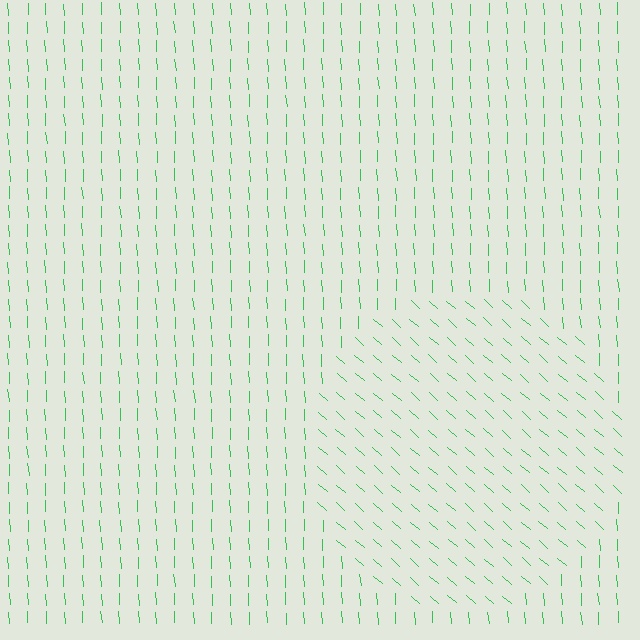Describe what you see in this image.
The image is filled with small green line segments. A circle region in the image has lines oriented differently from the surrounding lines, creating a visible texture boundary.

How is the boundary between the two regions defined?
The boundary is defined purely by a change in line orientation (approximately 45 degrees difference). All lines are the same color and thickness.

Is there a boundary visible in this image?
Yes, there is a texture boundary formed by a change in line orientation.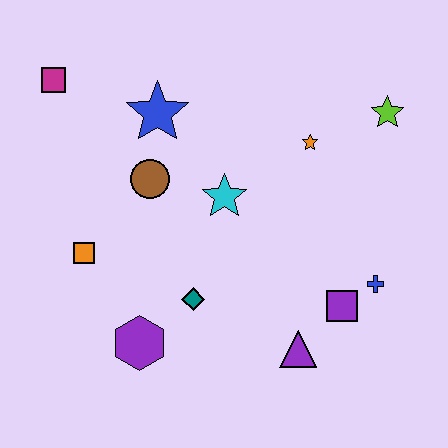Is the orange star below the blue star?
Yes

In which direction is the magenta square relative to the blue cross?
The magenta square is to the left of the blue cross.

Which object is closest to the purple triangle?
The purple square is closest to the purple triangle.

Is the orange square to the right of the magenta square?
Yes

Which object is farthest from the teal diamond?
The lime star is farthest from the teal diamond.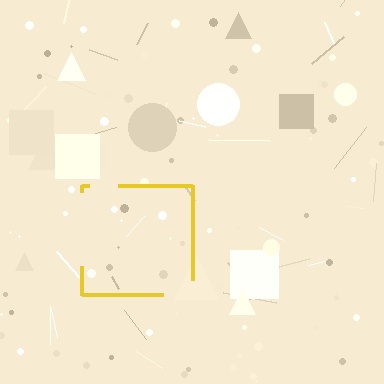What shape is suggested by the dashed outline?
The dashed outline suggests a square.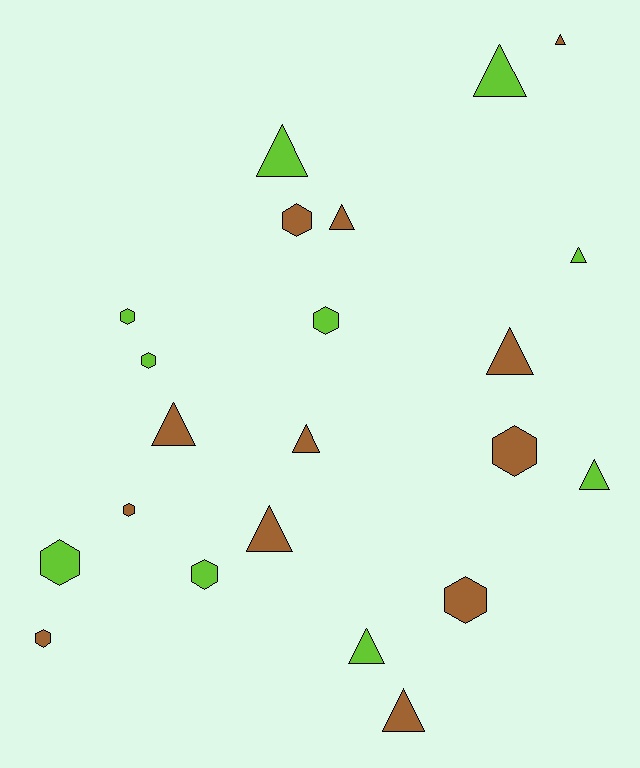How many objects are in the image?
There are 22 objects.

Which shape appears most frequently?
Triangle, with 12 objects.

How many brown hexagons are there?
There are 5 brown hexagons.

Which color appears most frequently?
Brown, with 12 objects.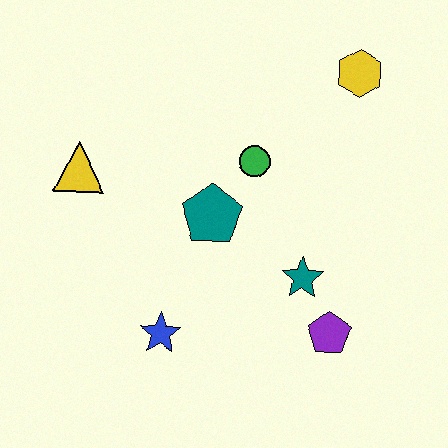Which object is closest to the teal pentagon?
The green circle is closest to the teal pentagon.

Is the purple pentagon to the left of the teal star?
No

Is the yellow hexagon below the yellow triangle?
No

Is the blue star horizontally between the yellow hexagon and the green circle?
No